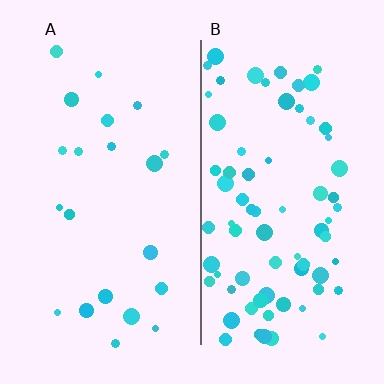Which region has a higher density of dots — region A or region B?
B (the right).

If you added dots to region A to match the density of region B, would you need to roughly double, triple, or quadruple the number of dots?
Approximately quadruple.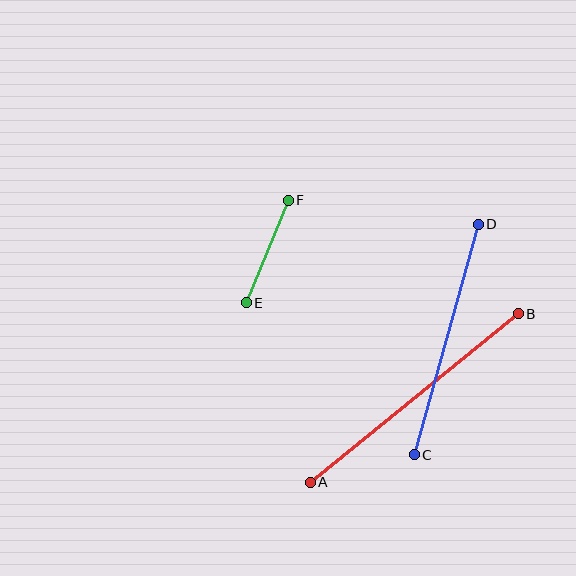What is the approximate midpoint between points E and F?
The midpoint is at approximately (267, 252) pixels.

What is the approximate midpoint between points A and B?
The midpoint is at approximately (414, 398) pixels.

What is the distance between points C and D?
The distance is approximately 239 pixels.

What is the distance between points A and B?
The distance is approximately 268 pixels.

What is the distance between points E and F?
The distance is approximately 111 pixels.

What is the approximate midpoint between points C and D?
The midpoint is at approximately (446, 340) pixels.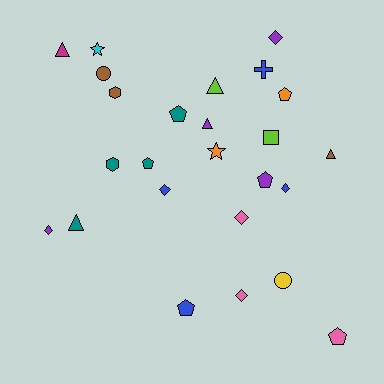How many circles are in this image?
There are 2 circles.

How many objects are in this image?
There are 25 objects.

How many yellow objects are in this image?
There is 1 yellow object.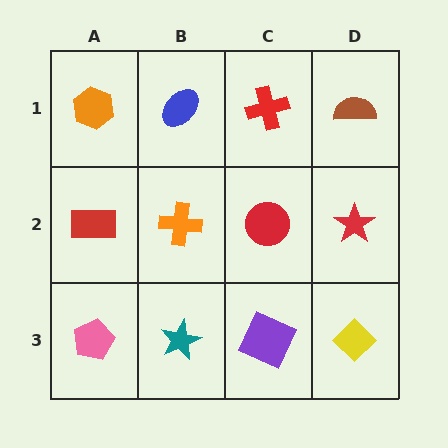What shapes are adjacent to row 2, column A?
An orange hexagon (row 1, column A), a pink pentagon (row 3, column A), an orange cross (row 2, column B).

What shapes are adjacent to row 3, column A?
A red rectangle (row 2, column A), a teal star (row 3, column B).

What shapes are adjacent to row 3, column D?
A red star (row 2, column D), a purple square (row 3, column C).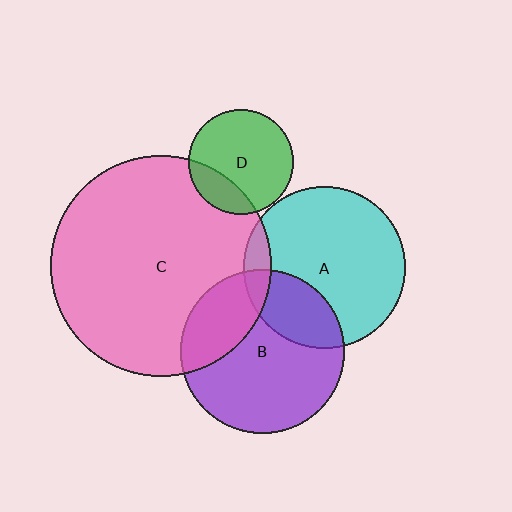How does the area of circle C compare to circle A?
Approximately 1.9 times.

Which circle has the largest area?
Circle C (pink).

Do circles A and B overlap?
Yes.